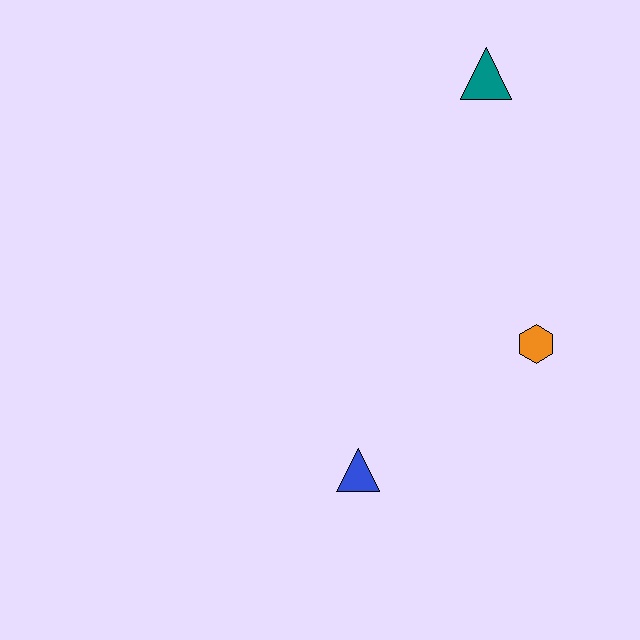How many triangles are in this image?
There are 2 triangles.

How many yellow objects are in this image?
There are no yellow objects.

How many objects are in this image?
There are 3 objects.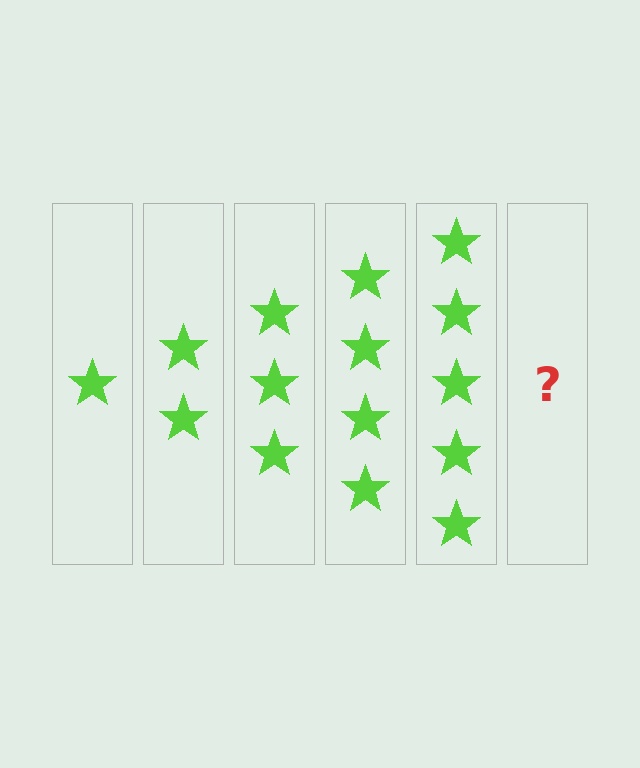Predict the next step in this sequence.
The next step is 6 stars.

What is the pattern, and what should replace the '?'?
The pattern is that each step adds one more star. The '?' should be 6 stars.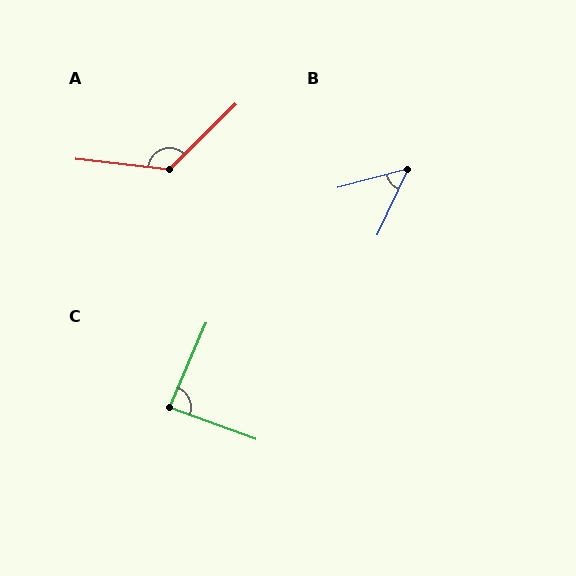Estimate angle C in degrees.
Approximately 87 degrees.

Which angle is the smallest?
B, at approximately 50 degrees.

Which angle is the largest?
A, at approximately 129 degrees.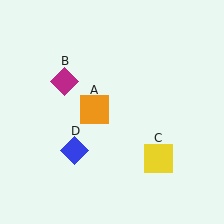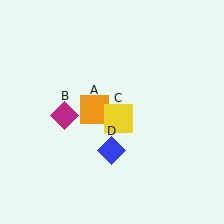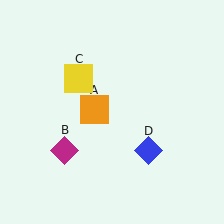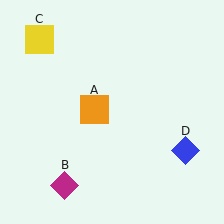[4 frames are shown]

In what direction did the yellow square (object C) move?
The yellow square (object C) moved up and to the left.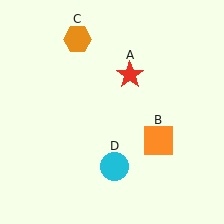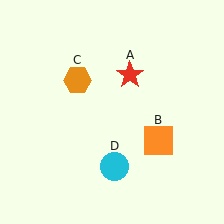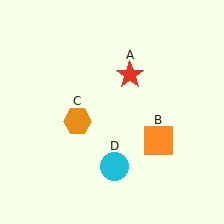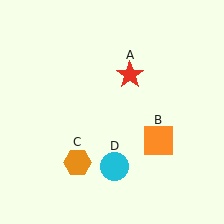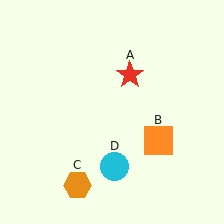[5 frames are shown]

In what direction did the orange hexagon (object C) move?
The orange hexagon (object C) moved down.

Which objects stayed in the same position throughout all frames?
Red star (object A) and orange square (object B) and cyan circle (object D) remained stationary.